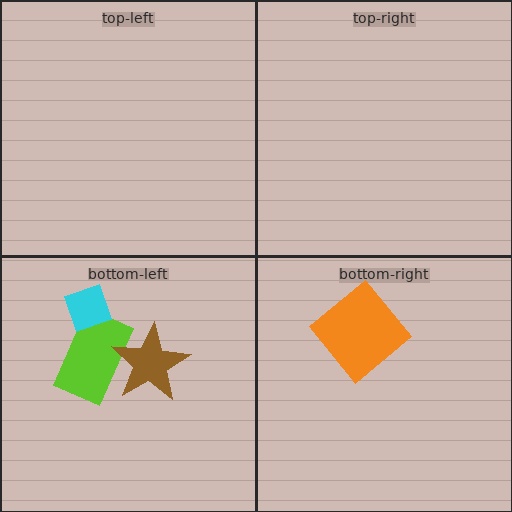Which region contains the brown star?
The bottom-left region.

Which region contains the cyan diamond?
The bottom-left region.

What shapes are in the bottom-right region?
The orange diamond.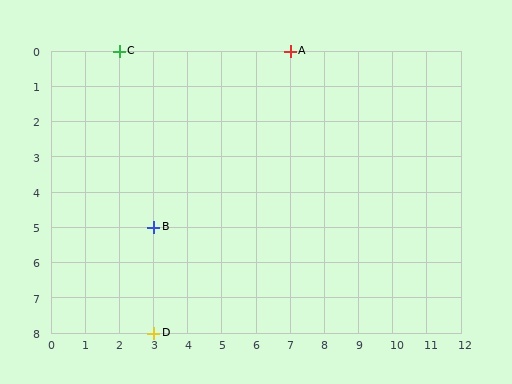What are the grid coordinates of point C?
Point C is at grid coordinates (2, 0).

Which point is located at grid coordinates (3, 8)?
Point D is at (3, 8).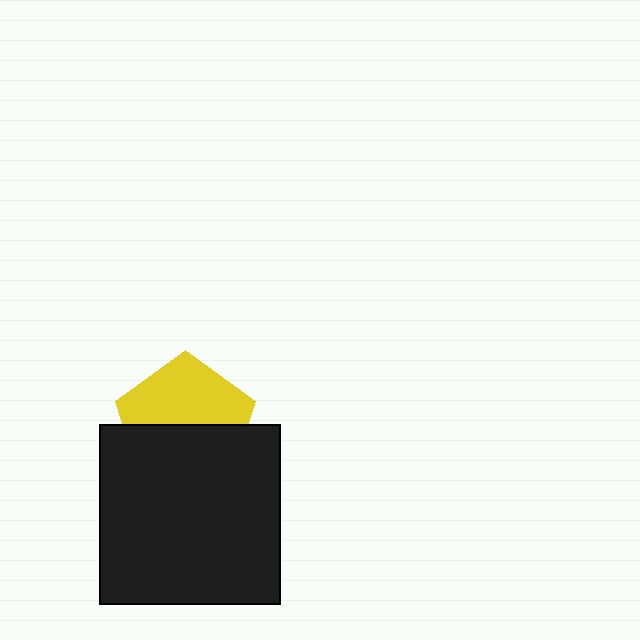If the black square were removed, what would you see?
You would see the complete yellow pentagon.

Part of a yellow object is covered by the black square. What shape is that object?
It is a pentagon.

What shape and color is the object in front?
The object in front is a black square.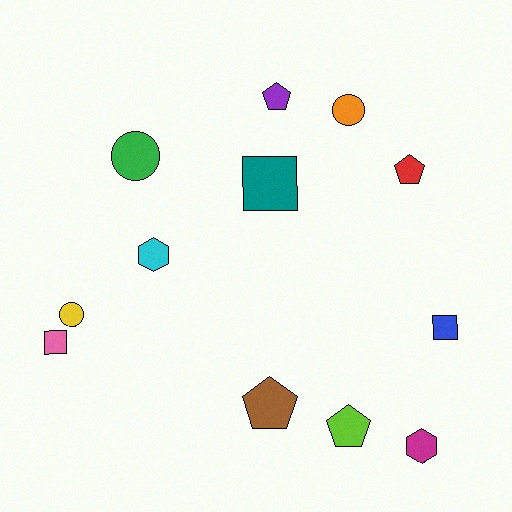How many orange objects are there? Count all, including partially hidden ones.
There is 1 orange object.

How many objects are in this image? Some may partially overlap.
There are 12 objects.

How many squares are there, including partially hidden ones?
There are 3 squares.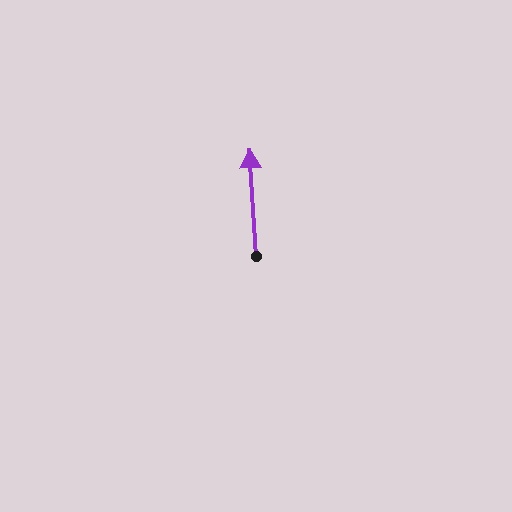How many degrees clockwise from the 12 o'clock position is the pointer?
Approximately 356 degrees.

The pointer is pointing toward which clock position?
Roughly 12 o'clock.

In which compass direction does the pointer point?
North.